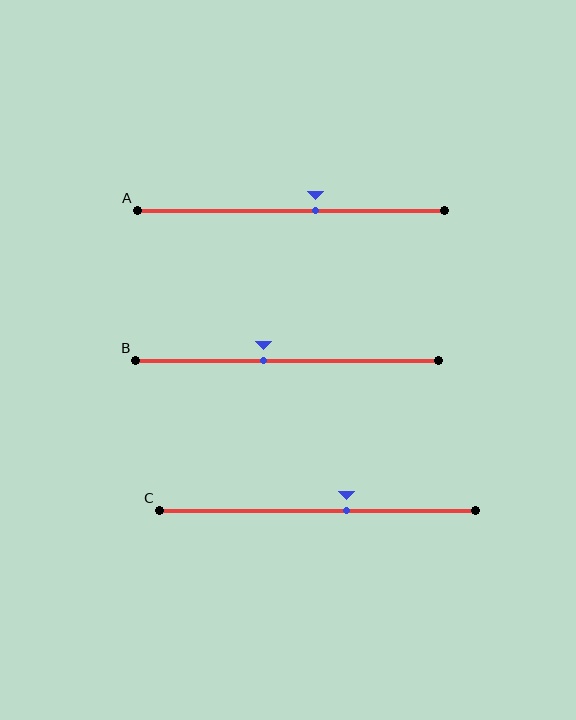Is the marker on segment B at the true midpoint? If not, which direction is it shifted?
No, the marker on segment B is shifted to the left by about 8% of the segment length.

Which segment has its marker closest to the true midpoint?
Segment B has its marker closest to the true midpoint.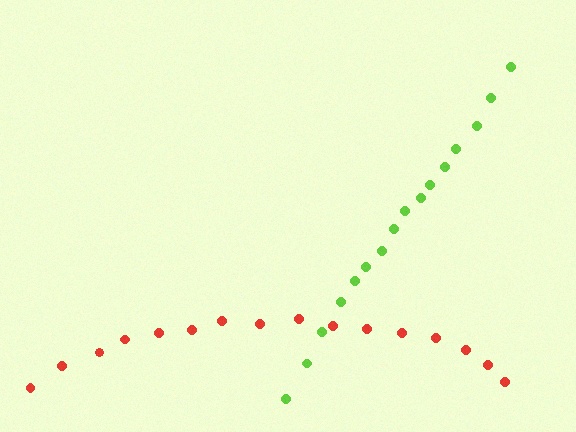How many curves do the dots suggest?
There are 2 distinct paths.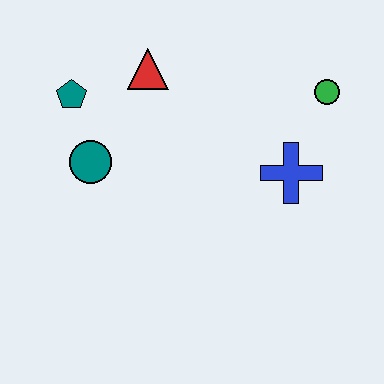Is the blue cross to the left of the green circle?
Yes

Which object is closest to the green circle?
The blue cross is closest to the green circle.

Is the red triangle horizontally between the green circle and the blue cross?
No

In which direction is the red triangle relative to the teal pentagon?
The red triangle is to the right of the teal pentagon.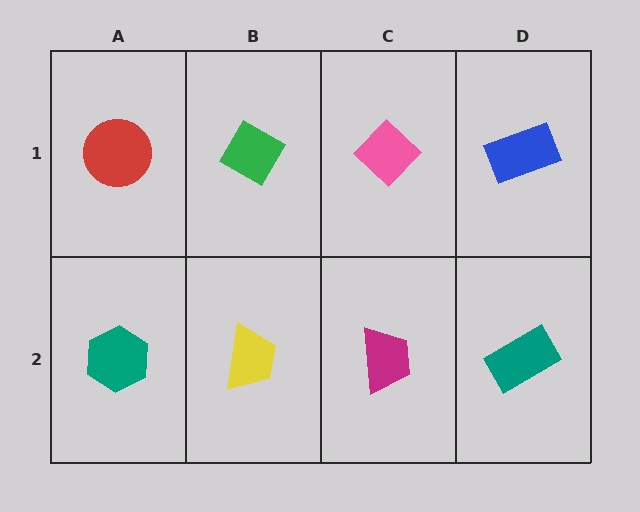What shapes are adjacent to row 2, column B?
A green diamond (row 1, column B), a teal hexagon (row 2, column A), a magenta trapezoid (row 2, column C).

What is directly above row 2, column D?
A blue rectangle.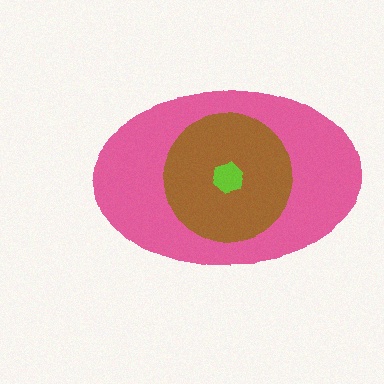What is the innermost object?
The lime hexagon.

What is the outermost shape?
The pink ellipse.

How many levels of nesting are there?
3.